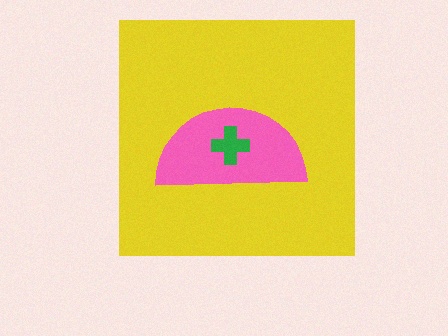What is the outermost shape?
The yellow square.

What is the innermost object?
The green cross.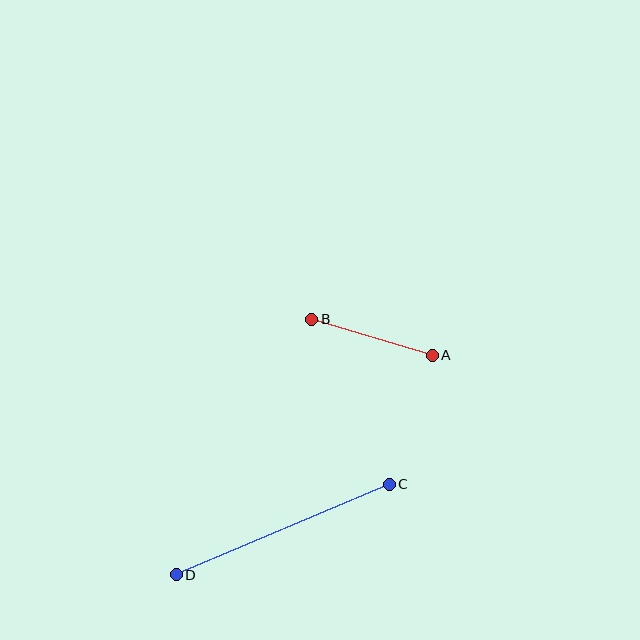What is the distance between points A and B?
The distance is approximately 126 pixels.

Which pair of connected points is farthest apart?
Points C and D are farthest apart.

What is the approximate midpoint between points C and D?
The midpoint is at approximately (283, 530) pixels.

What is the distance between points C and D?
The distance is approximately 231 pixels.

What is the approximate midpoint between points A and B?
The midpoint is at approximately (372, 337) pixels.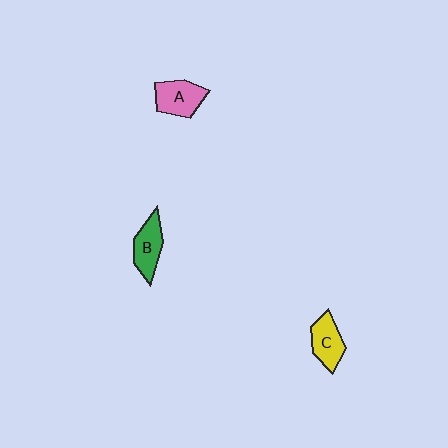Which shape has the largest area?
Shape A (pink).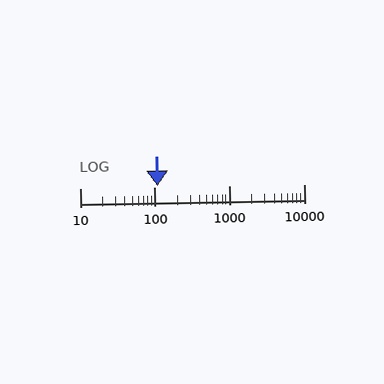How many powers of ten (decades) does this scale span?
The scale spans 3 decades, from 10 to 10000.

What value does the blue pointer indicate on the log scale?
The pointer indicates approximately 110.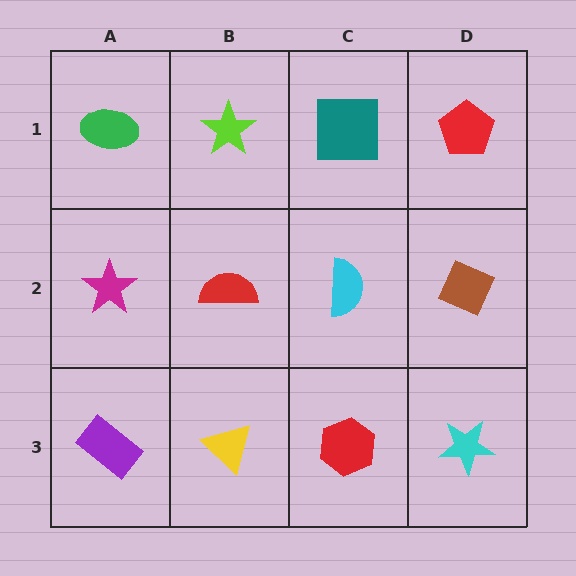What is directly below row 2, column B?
A yellow triangle.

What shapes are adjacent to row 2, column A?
A green ellipse (row 1, column A), a purple rectangle (row 3, column A), a red semicircle (row 2, column B).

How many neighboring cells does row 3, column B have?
3.